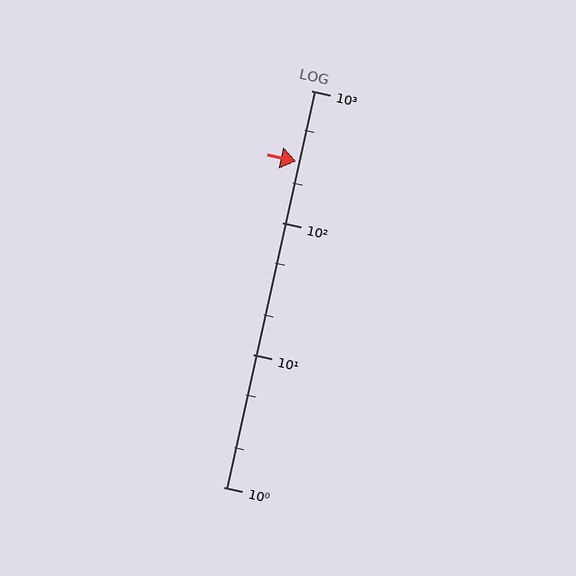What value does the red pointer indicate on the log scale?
The pointer indicates approximately 290.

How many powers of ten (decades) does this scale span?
The scale spans 3 decades, from 1 to 1000.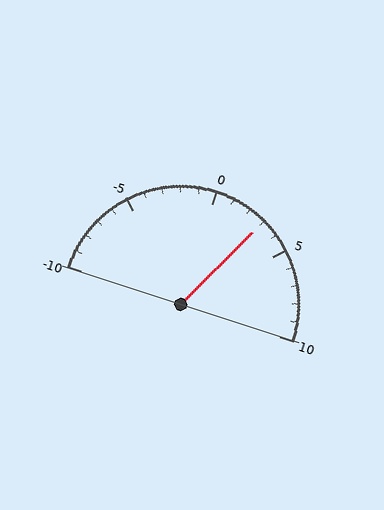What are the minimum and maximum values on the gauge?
The gauge ranges from -10 to 10.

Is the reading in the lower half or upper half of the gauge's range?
The reading is in the upper half of the range (-10 to 10).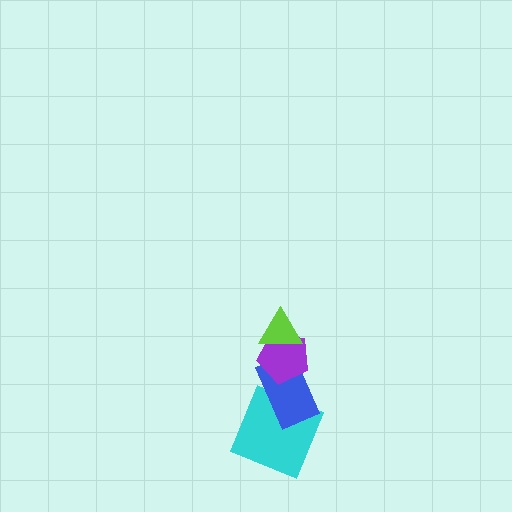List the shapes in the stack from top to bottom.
From top to bottom: the lime triangle, the purple pentagon, the blue rectangle, the cyan square.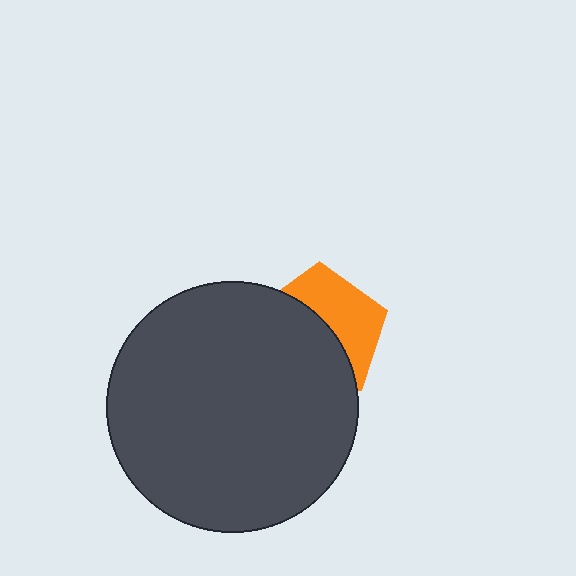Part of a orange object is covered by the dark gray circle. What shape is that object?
It is a pentagon.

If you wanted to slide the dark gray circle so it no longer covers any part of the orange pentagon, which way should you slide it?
Slide it toward the lower-left — that is the most direct way to separate the two shapes.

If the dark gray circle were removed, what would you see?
You would see the complete orange pentagon.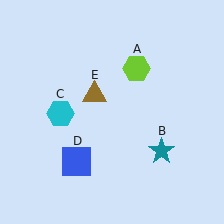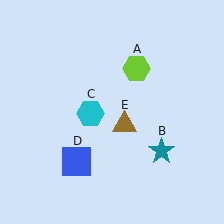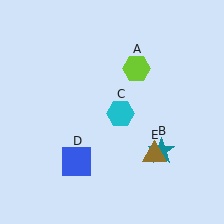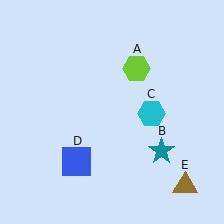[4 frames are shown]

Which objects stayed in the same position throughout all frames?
Lime hexagon (object A) and teal star (object B) and blue square (object D) remained stationary.